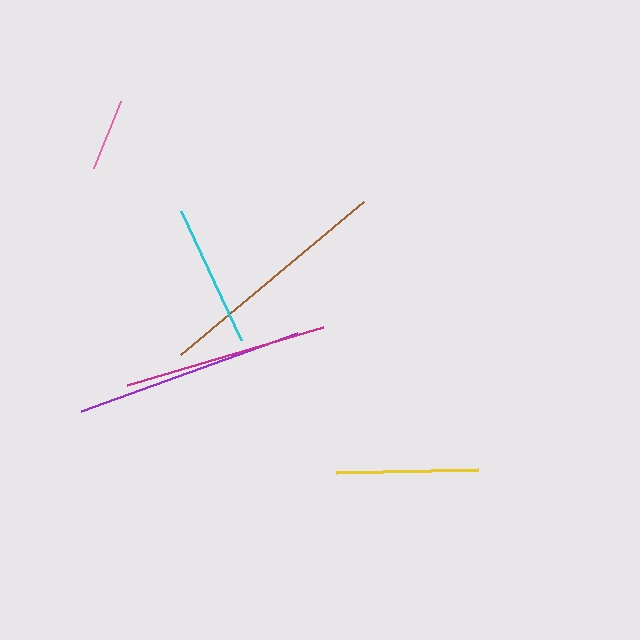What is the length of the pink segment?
The pink segment is approximately 73 pixels long.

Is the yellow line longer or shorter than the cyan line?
The cyan line is longer than the yellow line.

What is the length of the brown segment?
The brown segment is approximately 239 pixels long.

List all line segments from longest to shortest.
From longest to shortest: brown, purple, magenta, cyan, yellow, pink.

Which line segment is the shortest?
The pink line is the shortest at approximately 73 pixels.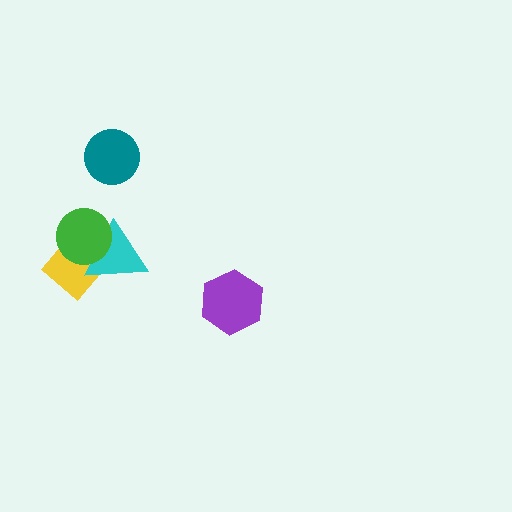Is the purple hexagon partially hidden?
No, no other shape covers it.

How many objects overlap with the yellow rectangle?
2 objects overlap with the yellow rectangle.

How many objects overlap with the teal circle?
0 objects overlap with the teal circle.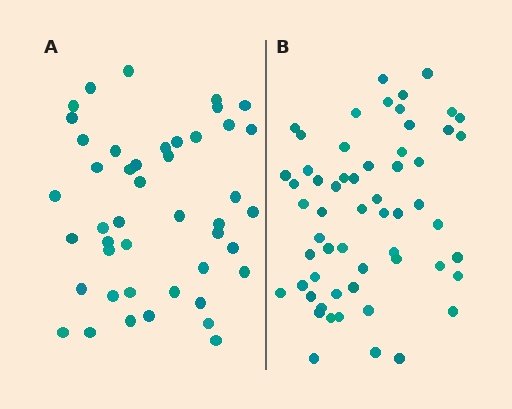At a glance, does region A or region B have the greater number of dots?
Region B (the right region) has more dots.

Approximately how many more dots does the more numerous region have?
Region B has approximately 15 more dots than region A.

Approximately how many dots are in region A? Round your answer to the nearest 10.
About 40 dots. (The exact count is 45, which rounds to 40.)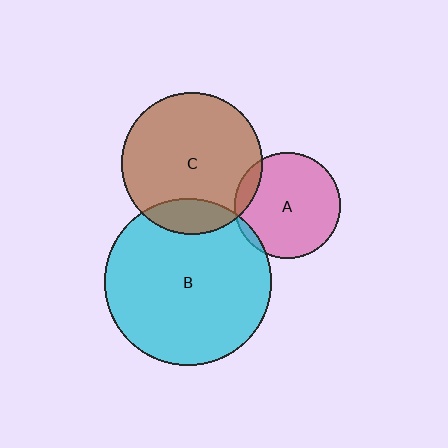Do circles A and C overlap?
Yes.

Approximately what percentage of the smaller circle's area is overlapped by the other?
Approximately 10%.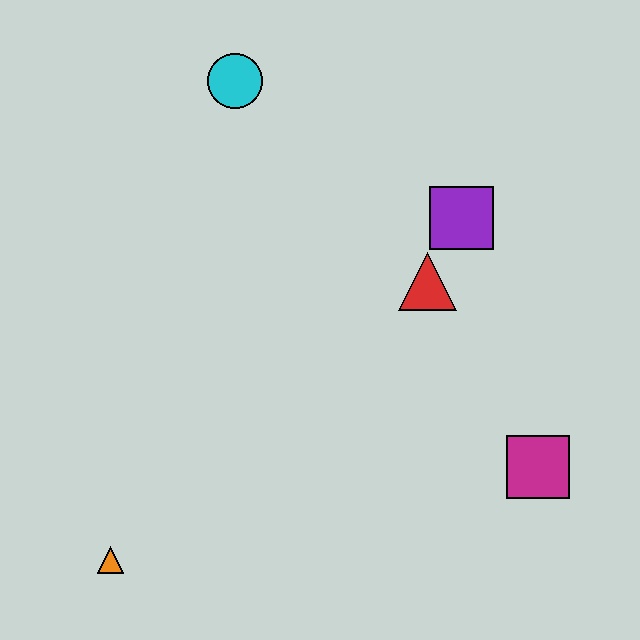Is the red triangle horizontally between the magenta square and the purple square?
No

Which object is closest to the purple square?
The red triangle is closest to the purple square.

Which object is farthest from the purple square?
The orange triangle is farthest from the purple square.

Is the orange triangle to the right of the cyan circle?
No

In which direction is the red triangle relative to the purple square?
The red triangle is below the purple square.